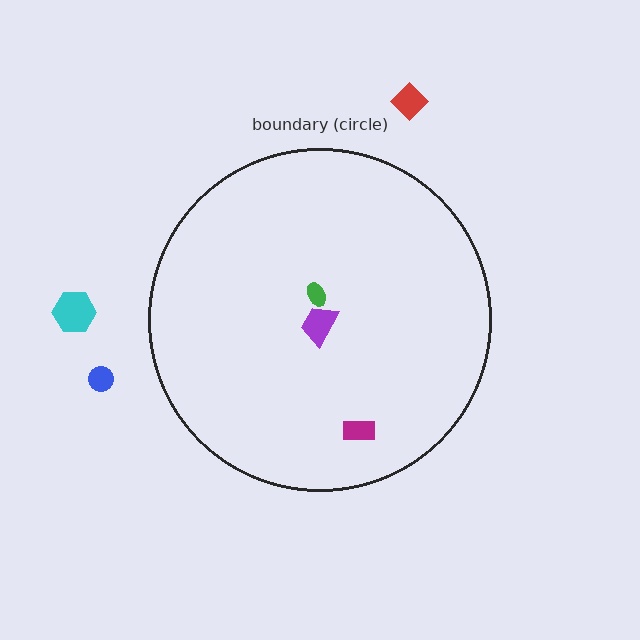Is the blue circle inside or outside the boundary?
Outside.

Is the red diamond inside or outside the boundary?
Outside.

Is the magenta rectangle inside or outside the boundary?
Inside.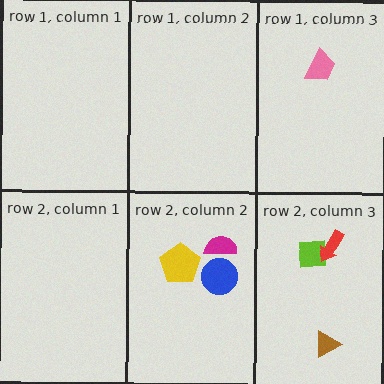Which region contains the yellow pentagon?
The row 2, column 2 region.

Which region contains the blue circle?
The row 2, column 2 region.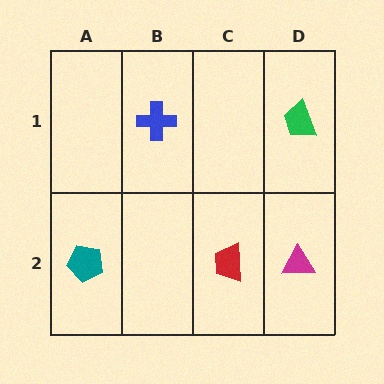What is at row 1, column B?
A blue cross.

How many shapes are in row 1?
2 shapes.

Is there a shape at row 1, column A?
No, that cell is empty.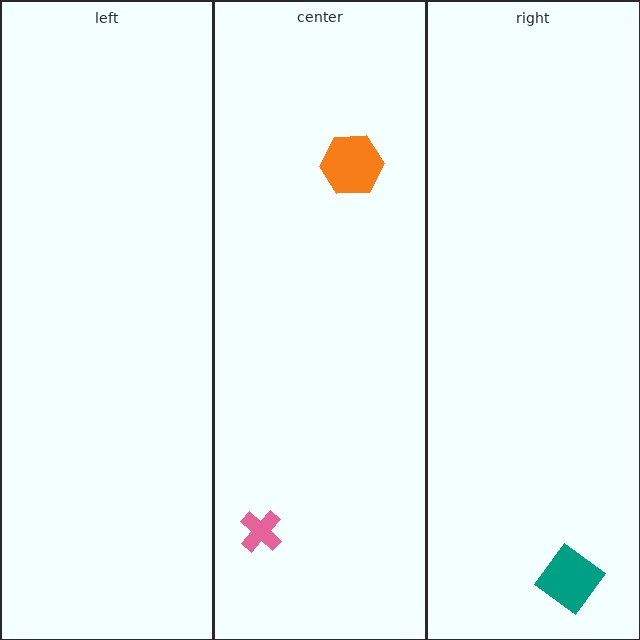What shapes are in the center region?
The pink cross, the orange hexagon.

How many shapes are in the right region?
1.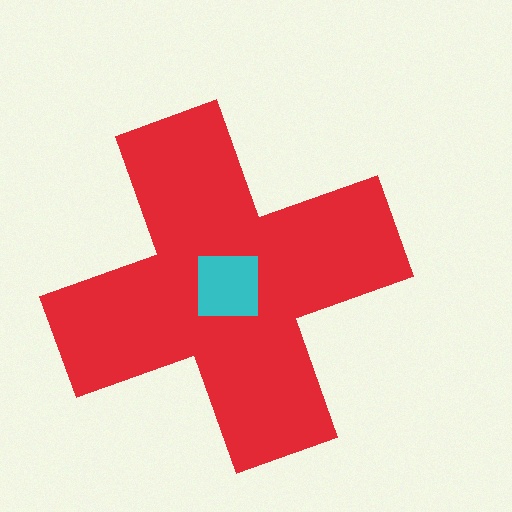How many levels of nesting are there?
2.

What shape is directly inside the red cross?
The cyan square.